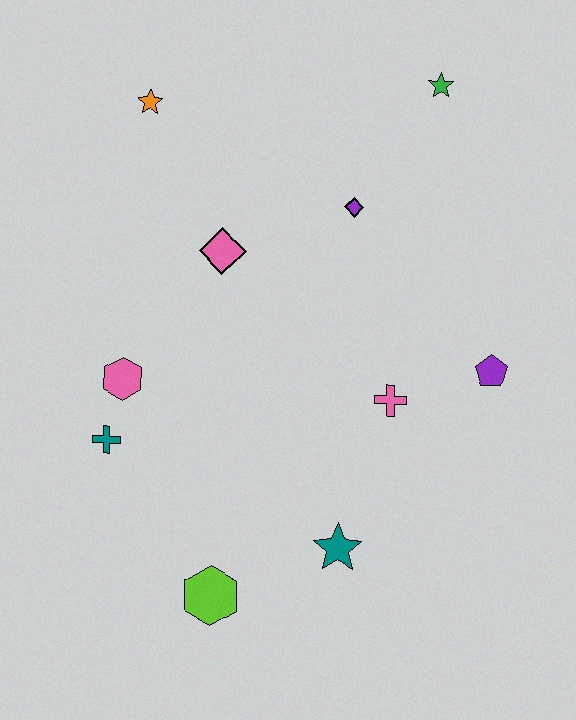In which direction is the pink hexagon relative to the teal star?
The pink hexagon is to the left of the teal star.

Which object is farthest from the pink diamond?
The lime hexagon is farthest from the pink diamond.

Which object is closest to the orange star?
The pink diamond is closest to the orange star.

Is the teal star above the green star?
No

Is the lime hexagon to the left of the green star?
Yes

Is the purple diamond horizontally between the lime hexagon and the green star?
Yes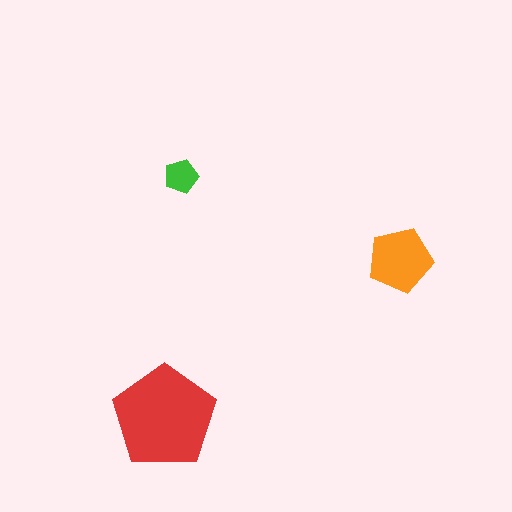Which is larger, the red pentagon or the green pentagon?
The red one.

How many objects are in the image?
There are 3 objects in the image.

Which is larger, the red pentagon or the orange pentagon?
The red one.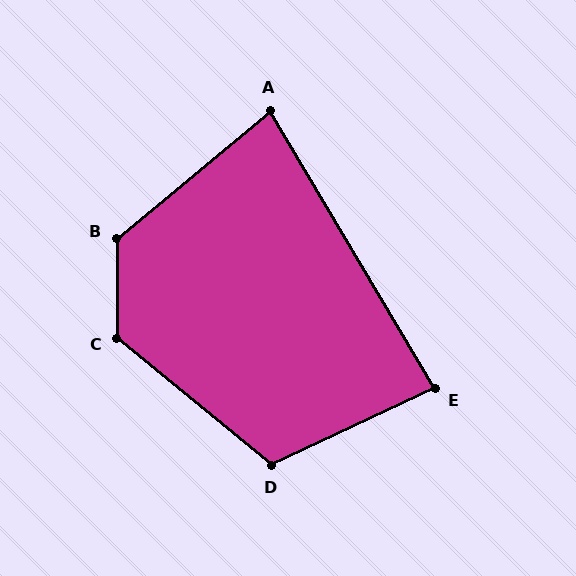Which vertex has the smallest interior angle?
A, at approximately 81 degrees.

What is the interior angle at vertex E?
Approximately 85 degrees (acute).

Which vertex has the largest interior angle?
B, at approximately 130 degrees.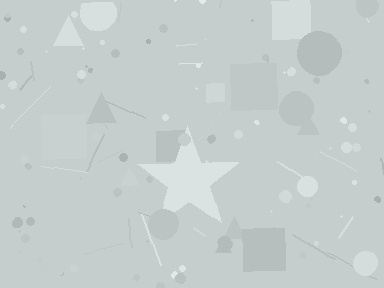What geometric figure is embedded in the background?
A star is embedded in the background.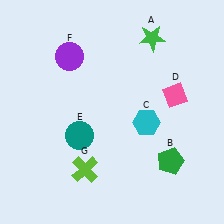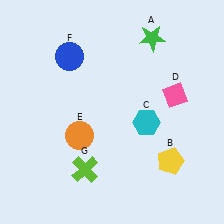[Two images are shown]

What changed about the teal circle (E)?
In Image 1, E is teal. In Image 2, it changed to orange.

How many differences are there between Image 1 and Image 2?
There are 3 differences between the two images.